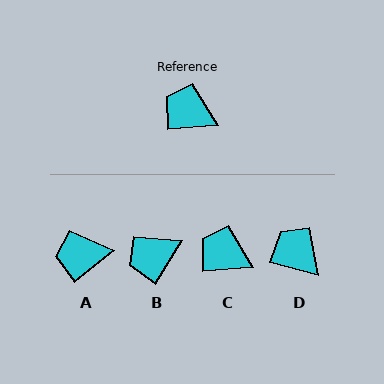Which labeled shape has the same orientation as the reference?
C.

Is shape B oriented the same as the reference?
No, it is off by about 53 degrees.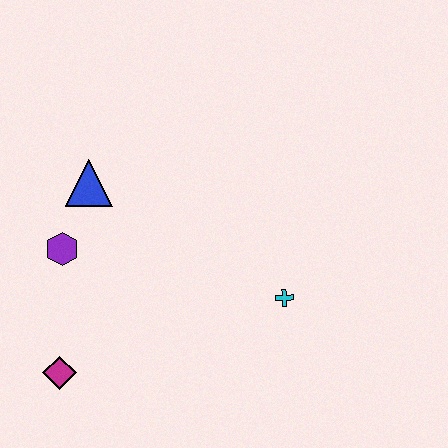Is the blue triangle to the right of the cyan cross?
No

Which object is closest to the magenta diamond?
The purple hexagon is closest to the magenta diamond.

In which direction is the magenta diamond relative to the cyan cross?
The magenta diamond is to the left of the cyan cross.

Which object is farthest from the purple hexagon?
The cyan cross is farthest from the purple hexagon.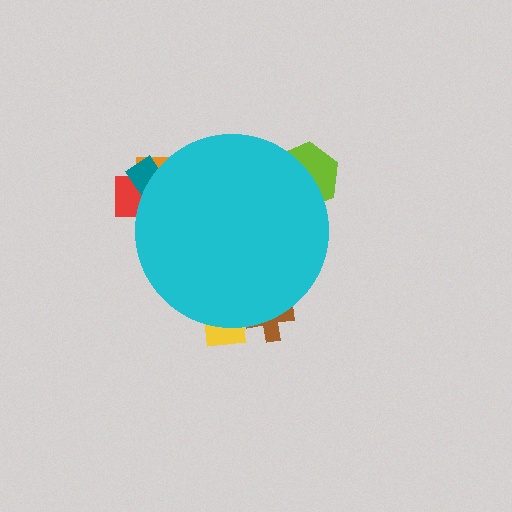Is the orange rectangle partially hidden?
Yes, the orange rectangle is partially hidden behind the cyan circle.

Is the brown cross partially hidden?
Yes, the brown cross is partially hidden behind the cyan circle.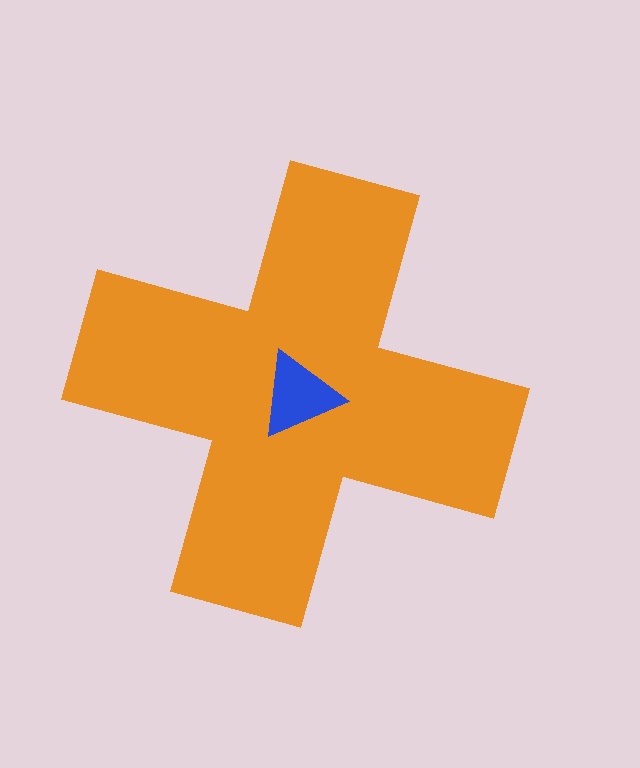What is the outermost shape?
The orange cross.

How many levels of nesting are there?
2.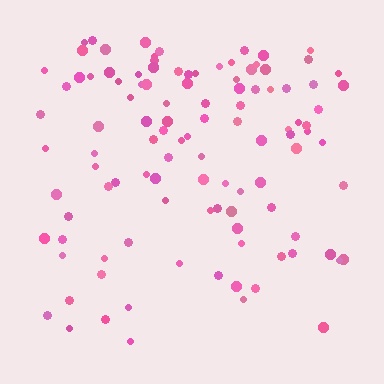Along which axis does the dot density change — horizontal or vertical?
Vertical.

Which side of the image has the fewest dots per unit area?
The bottom.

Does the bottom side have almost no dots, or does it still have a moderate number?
Still a moderate number, just noticeably fewer than the top.